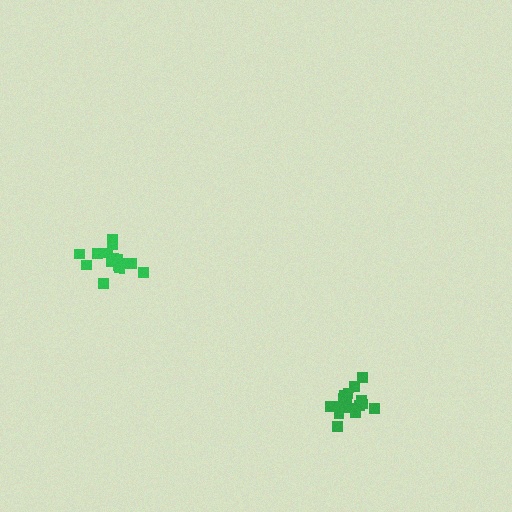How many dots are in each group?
Group 1: 15 dots, Group 2: 14 dots (29 total).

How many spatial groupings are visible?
There are 2 spatial groupings.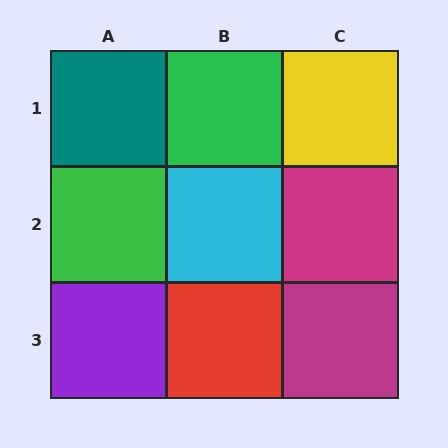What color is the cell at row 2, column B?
Cyan.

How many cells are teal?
1 cell is teal.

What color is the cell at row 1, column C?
Yellow.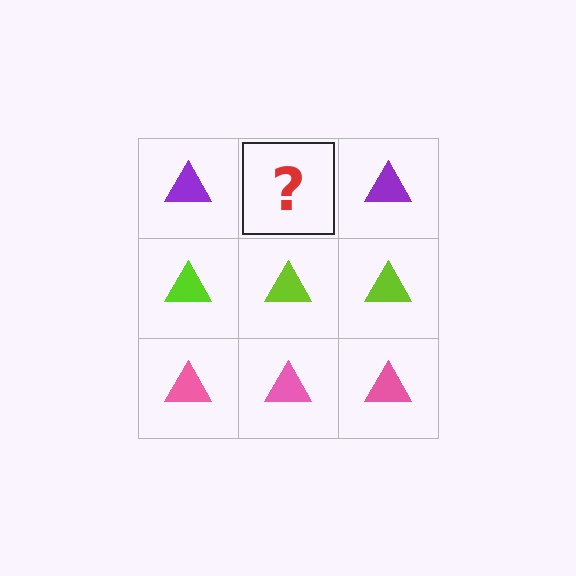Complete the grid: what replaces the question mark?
The question mark should be replaced with a purple triangle.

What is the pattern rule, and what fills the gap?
The rule is that each row has a consistent color. The gap should be filled with a purple triangle.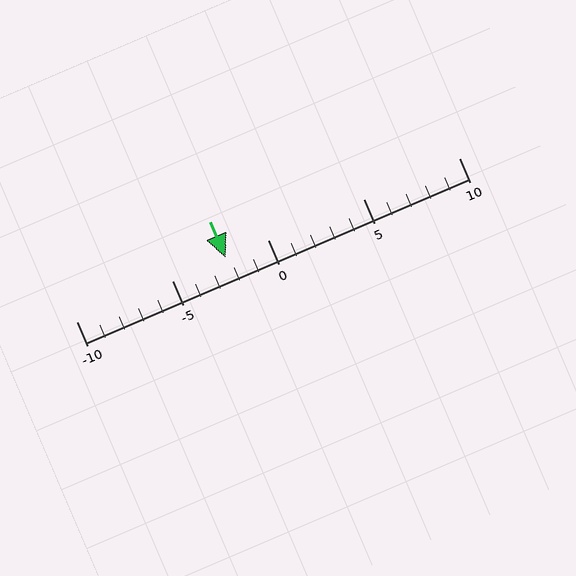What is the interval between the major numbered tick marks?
The major tick marks are spaced 5 units apart.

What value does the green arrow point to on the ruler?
The green arrow points to approximately -2.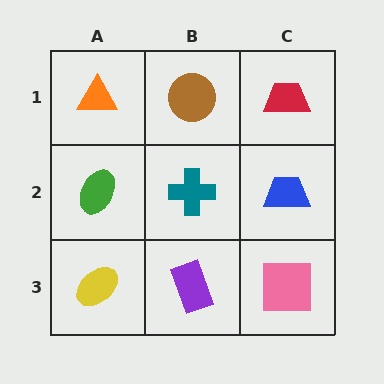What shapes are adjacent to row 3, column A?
A green ellipse (row 2, column A), a purple rectangle (row 3, column B).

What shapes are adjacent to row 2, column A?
An orange triangle (row 1, column A), a yellow ellipse (row 3, column A), a teal cross (row 2, column B).